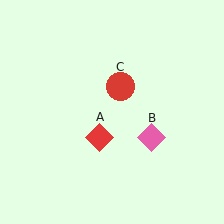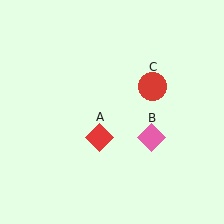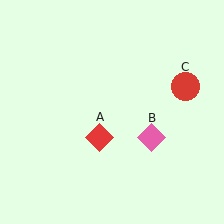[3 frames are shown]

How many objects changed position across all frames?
1 object changed position: red circle (object C).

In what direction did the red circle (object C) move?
The red circle (object C) moved right.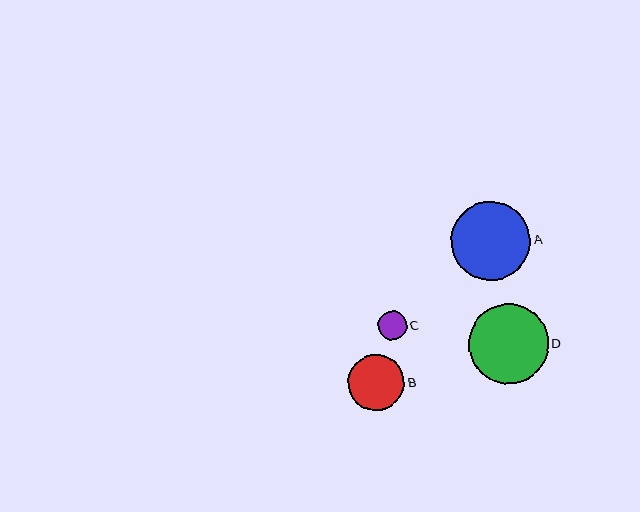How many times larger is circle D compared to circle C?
Circle D is approximately 2.8 times the size of circle C.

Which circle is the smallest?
Circle C is the smallest with a size of approximately 28 pixels.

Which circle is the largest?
Circle D is the largest with a size of approximately 80 pixels.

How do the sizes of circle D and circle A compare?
Circle D and circle A are approximately the same size.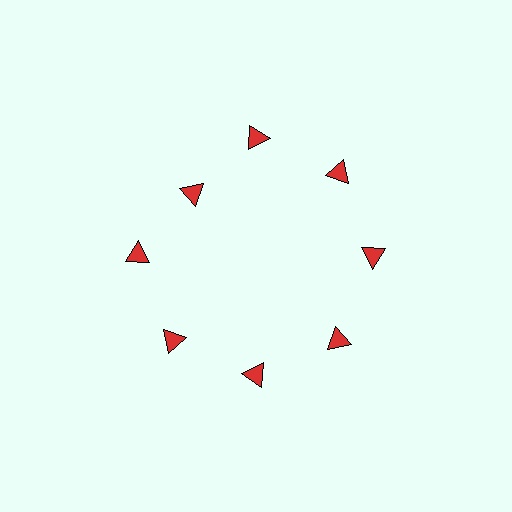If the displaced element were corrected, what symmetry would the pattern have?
It would have 8-fold rotational symmetry — the pattern would map onto itself every 45 degrees.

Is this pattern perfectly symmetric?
No. The 8 red triangles are arranged in a ring, but one element near the 10 o'clock position is pulled inward toward the center, breaking the 8-fold rotational symmetry.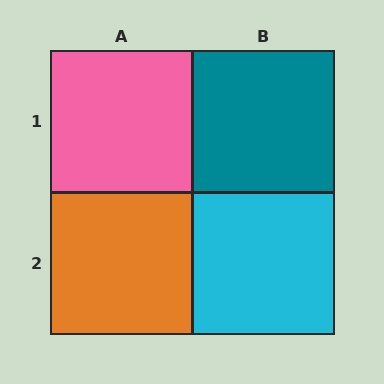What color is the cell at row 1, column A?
Pink.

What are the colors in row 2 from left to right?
Orange, cyan.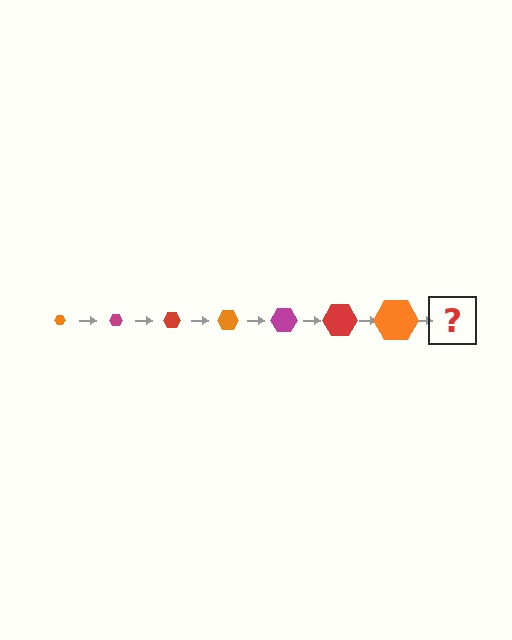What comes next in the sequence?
The next element should be a magenta hexagon, larger than the previous one.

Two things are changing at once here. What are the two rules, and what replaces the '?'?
The two rules are that the hexagon grows larger each step and the color cycles through orange, magenta, and red. The '?' should be a magenta hexagon, larger than the previous one.